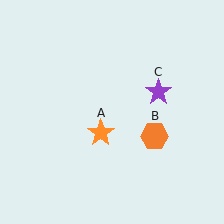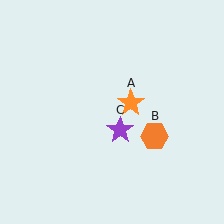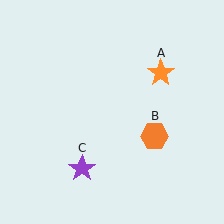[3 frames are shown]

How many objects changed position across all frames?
2 objects changed position: orange star (object A), purple star (object C).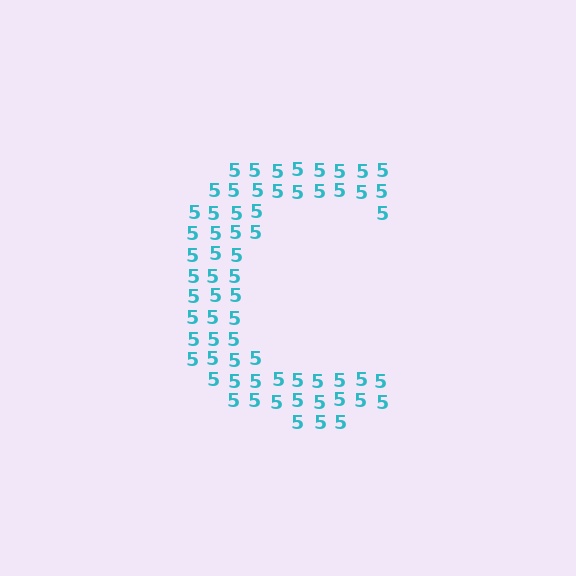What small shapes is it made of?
It is made of small digit 5's.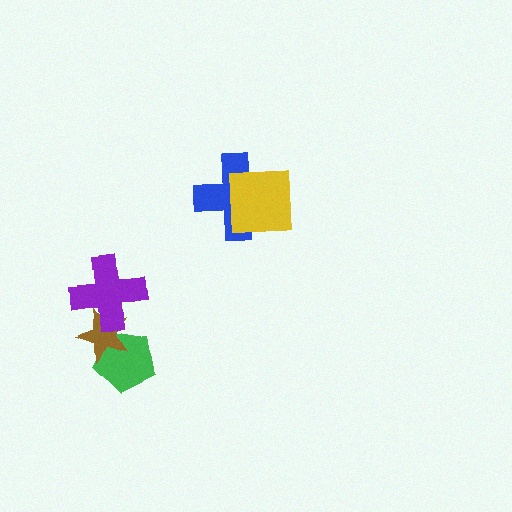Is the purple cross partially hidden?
No, no other shape covers it.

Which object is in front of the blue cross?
The yellow square is in front of the blue cross.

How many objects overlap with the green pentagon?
1 object overlaps with the green pentagon.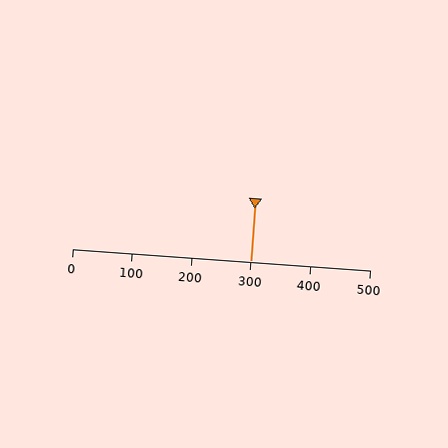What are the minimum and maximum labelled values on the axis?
The axis runs from 0 to 500.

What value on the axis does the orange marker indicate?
The marker indicates approximately 300.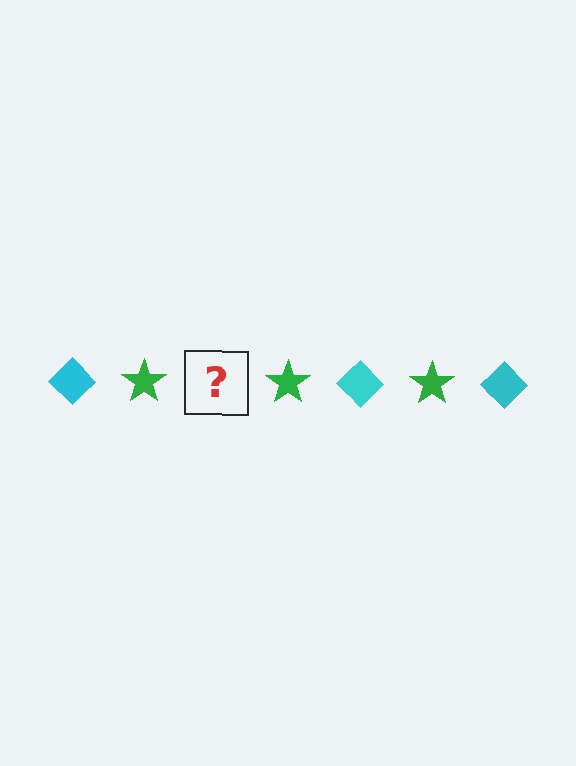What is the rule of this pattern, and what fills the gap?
The rule is that the pattern alternates between cyan diamond and green star. The gap should be filled with a cyan diamond.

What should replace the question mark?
The question mark should be replaced with a cyan diamond.